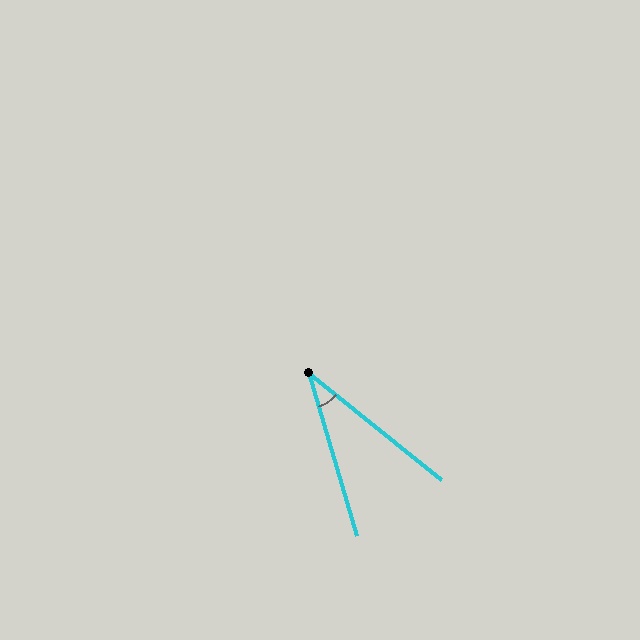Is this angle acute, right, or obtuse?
It is acute.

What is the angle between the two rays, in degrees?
Approximately 35 degrees.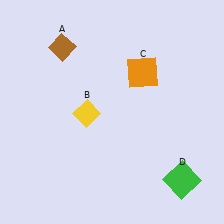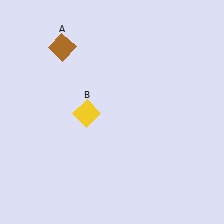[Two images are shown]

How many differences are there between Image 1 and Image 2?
There are 2 differences between the two images.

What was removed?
The green square (D), the orange square (C) were removed in Image 2.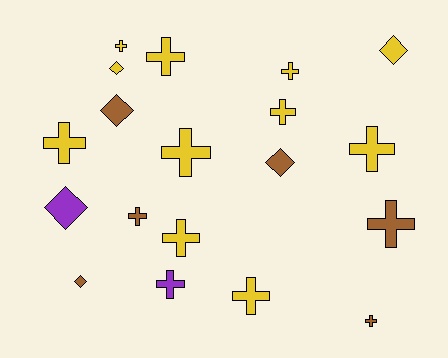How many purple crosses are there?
There is 1 purple cross.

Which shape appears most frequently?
Cross, with 13 objects.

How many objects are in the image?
There are 19 objects.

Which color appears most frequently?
Yellow, with 11 objects.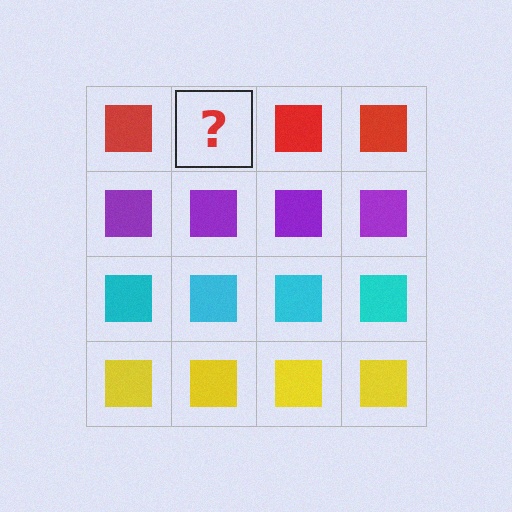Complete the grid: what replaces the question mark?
The question mark should be replaced with a red square.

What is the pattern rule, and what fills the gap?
The rule is that each row has a consistent color. The gap should be filled with a red square.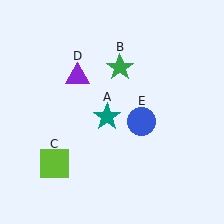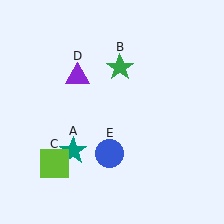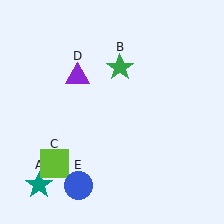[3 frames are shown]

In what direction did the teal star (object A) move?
The teal star (object A) moved down and to the left.